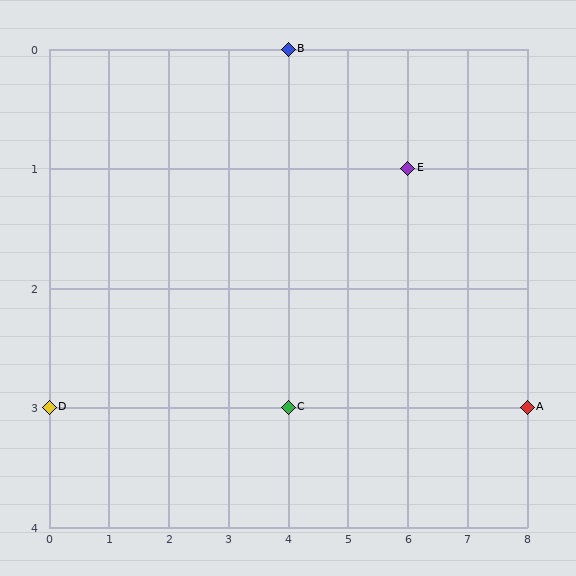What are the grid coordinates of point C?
Point C is at grid coordinates (4, 3).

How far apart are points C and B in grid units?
Points C and B are 3 rows apart.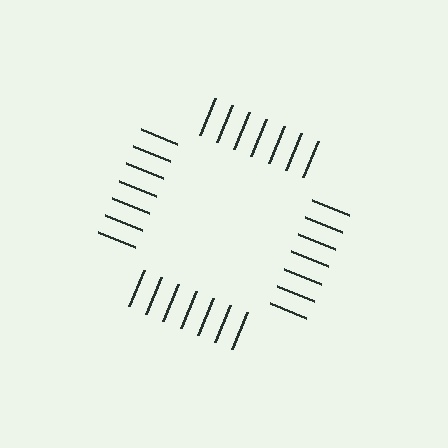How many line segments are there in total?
28 — 7 along each of the 4 edges.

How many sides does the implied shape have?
4 sides — the line-ends trace a square.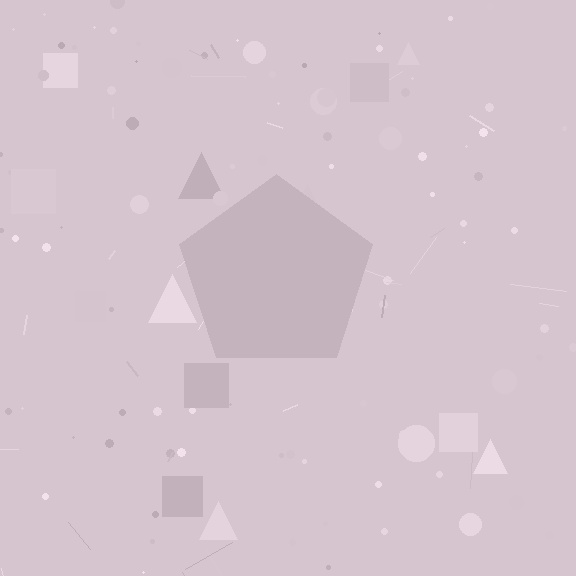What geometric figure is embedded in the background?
A pentagon is embedded in the background.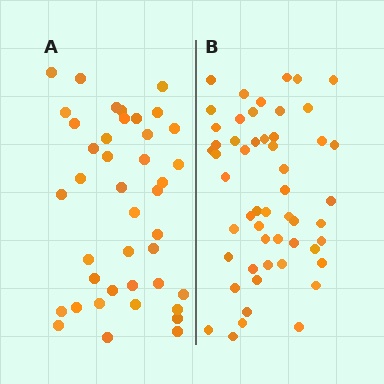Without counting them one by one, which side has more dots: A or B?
Region B (the right region) has more dots.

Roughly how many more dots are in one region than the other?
Region B has roughly 12 or so more dots than region A.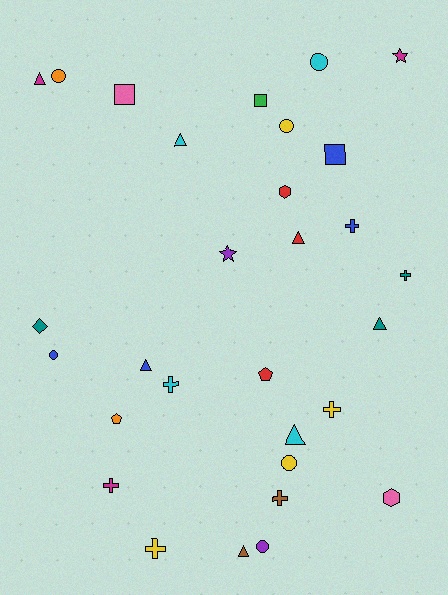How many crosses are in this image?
There are 7 crosses.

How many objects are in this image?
There are 30 objects.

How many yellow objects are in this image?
There are 4 yellow objects.